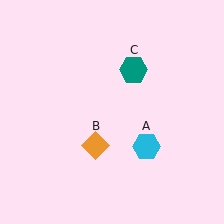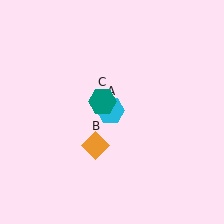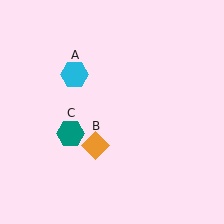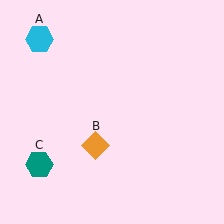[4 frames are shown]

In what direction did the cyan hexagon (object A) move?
The cyan hexagon (object A) moved up and to the left.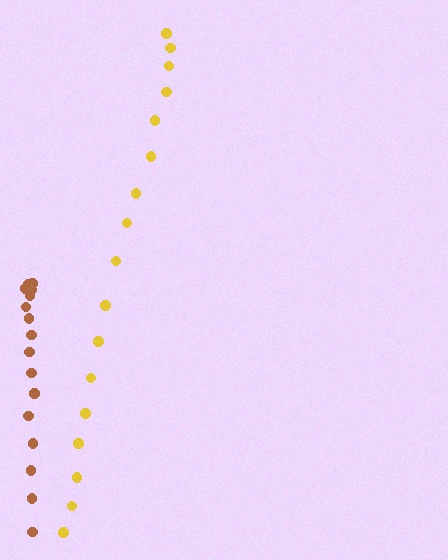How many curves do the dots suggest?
There are 2 distinct paths.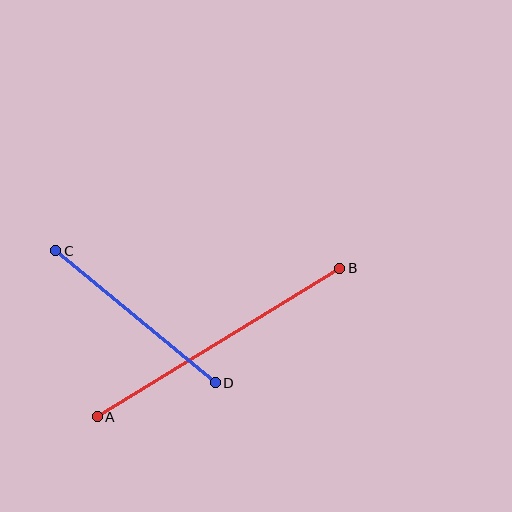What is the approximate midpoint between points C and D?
The midpoint is at approximately (135, 317) pixels.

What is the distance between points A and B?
The distance is approximately 284 pixels.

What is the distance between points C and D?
The distance is approximately 207 pixels.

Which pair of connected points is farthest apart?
Points A and B are farthest apart.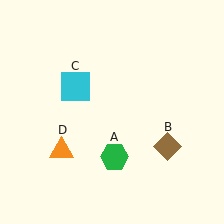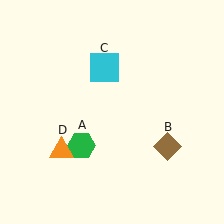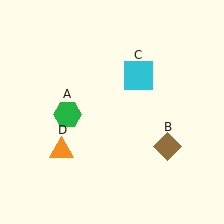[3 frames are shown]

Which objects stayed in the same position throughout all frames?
Brown diamond (object B) and orange triangle (object D) remained stationary.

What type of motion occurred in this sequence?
The green hexagon (object A), cyan square (object C) rotated clockwise around the center of the scene.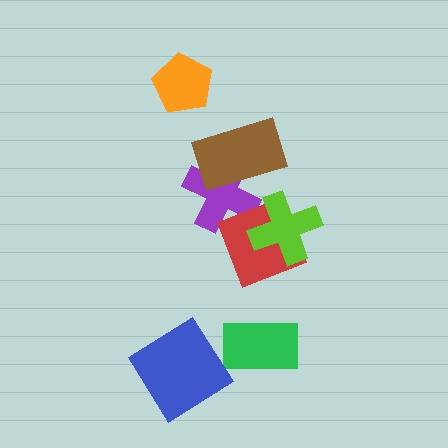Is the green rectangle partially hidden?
No, no other shape covers it.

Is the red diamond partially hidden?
Yes, it is partially covered by another shape.